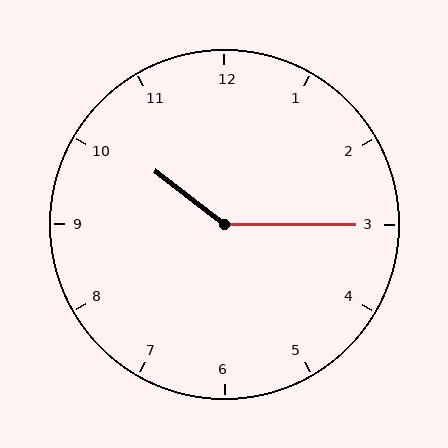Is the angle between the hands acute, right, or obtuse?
It is obtuse.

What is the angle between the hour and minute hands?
Approximately 142 degrees.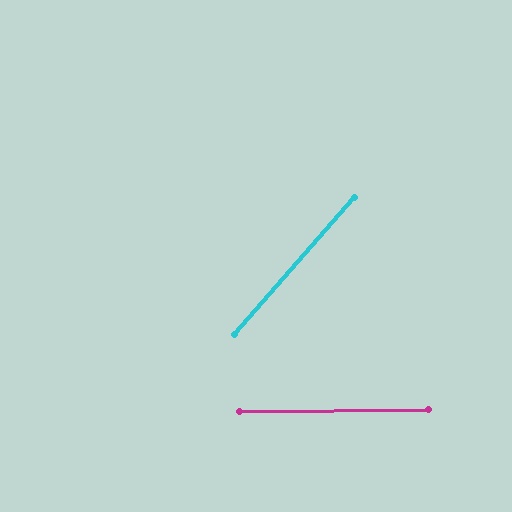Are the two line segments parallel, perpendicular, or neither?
Neither parallel nor perpendicular — they differ by about 48°.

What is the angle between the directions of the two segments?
Approximately 48 degrees.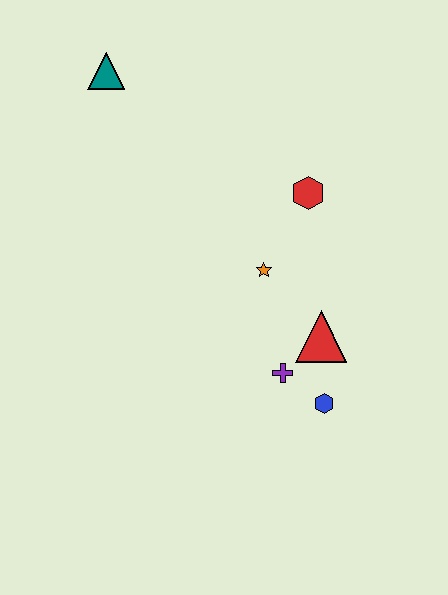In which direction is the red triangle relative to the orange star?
The red triangle is below the orange star.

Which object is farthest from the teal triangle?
The blue hexagon is farthest from the teal triangle.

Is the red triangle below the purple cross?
No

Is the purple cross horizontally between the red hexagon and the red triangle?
No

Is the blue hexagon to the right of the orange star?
Yes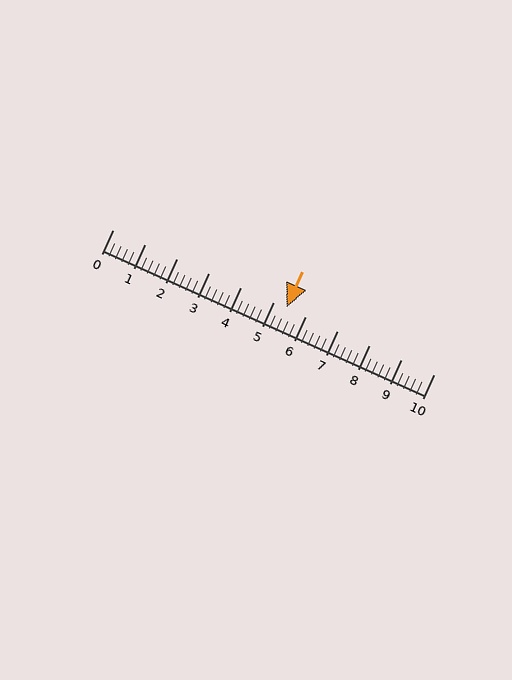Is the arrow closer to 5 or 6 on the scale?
The arrow is closer to 5.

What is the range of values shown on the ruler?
The ruler shows values from 0 to 10.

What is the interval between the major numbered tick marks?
The major tick marks are spaced 1 units apart.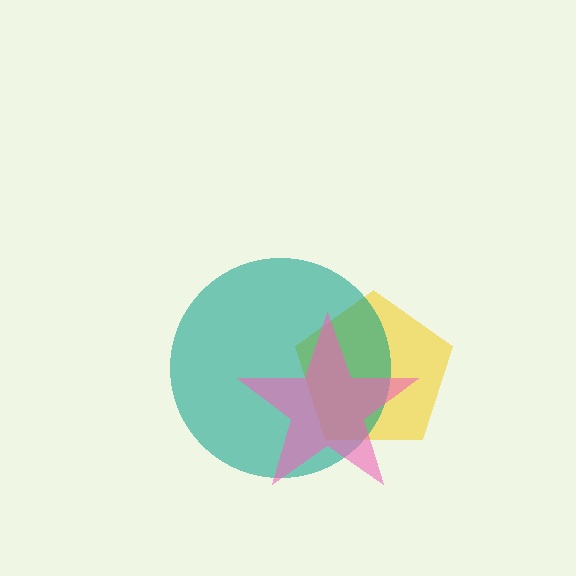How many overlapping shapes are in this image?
There are 3 overlapping shapes in the image.